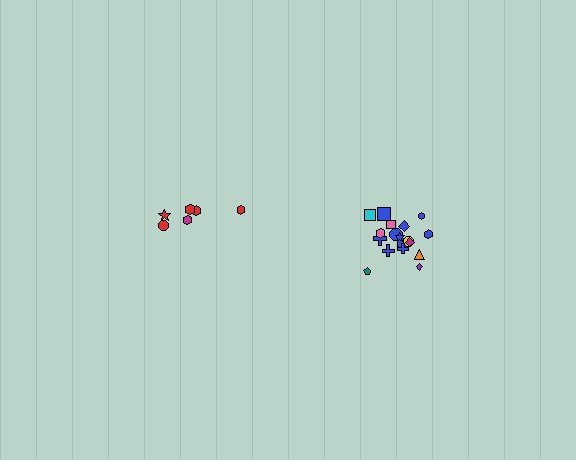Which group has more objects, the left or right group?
The right group.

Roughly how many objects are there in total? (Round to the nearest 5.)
Roughly 25 objects in total.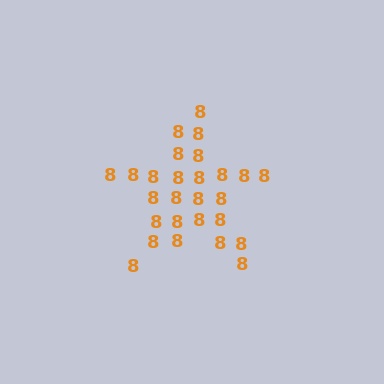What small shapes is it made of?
It is made of small digit 8's.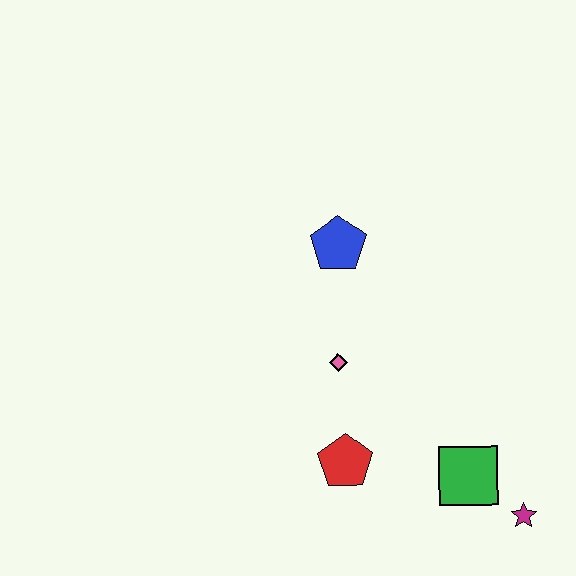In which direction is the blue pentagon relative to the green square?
The blue pentagon is above the green square.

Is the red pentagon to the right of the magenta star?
No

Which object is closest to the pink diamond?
The red pentagon is closest to the pink diamond.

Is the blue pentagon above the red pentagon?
Yes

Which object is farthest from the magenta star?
The blue pentagon is farthest from the magenta star.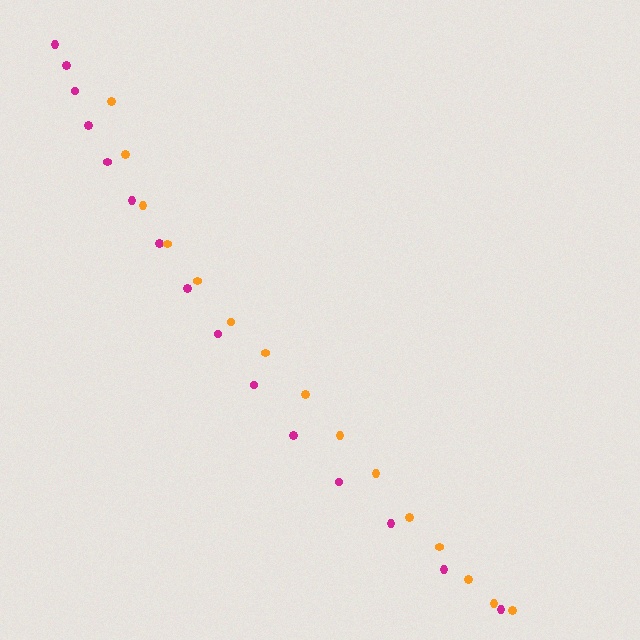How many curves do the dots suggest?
There are 2 distinct paths.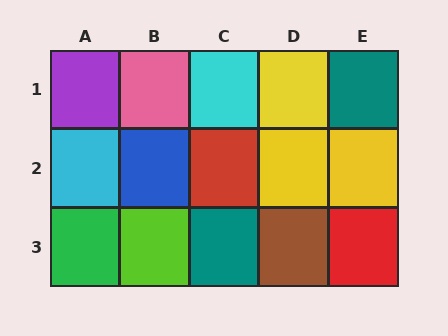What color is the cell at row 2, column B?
Blue.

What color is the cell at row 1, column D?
Yellow.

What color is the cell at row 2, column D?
Yellow.